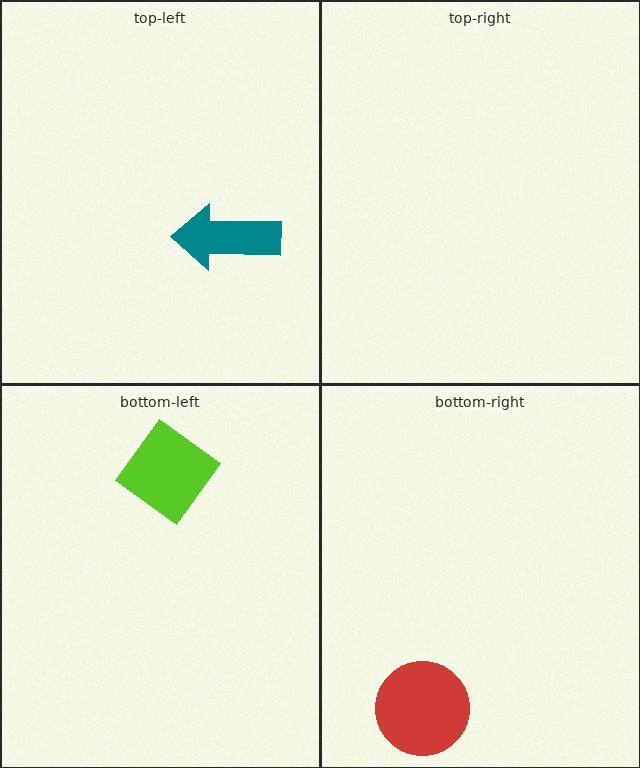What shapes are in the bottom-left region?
The lime diamond.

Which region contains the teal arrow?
The top-left region.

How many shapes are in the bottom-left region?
1.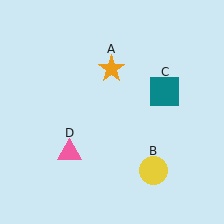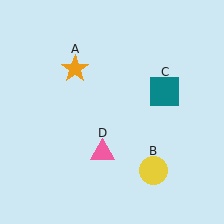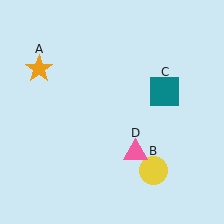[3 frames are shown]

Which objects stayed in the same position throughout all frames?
Yellow circle (object B) and teal square (object C) remained stationary.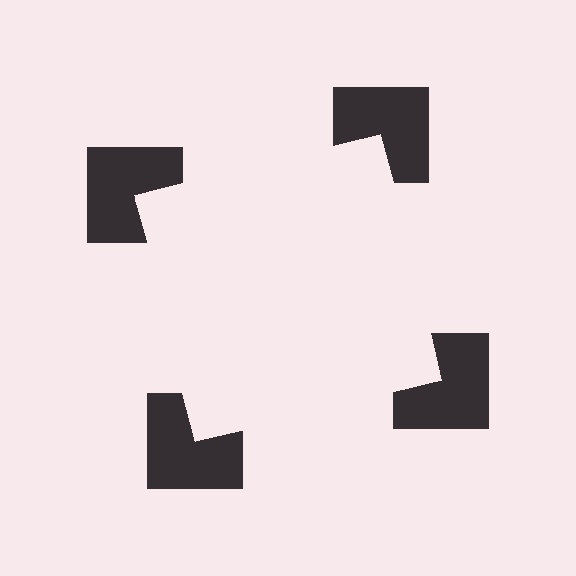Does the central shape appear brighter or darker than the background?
It typically appears slightly brighter than the background, even though no actual brightness change is drawn.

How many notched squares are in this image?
There are 4 — one at each vertex of the illusory square.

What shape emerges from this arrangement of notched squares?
An illusory square — its edges are inferred from the aligned wedge cuts in the notched squares, not physically drawn.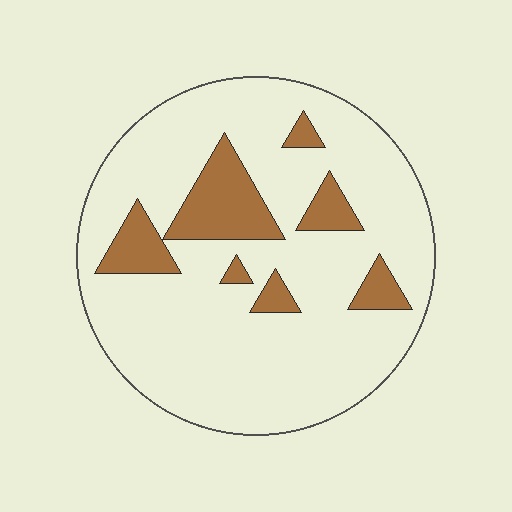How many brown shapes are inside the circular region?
7.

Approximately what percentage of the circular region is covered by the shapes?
Approximately 15%.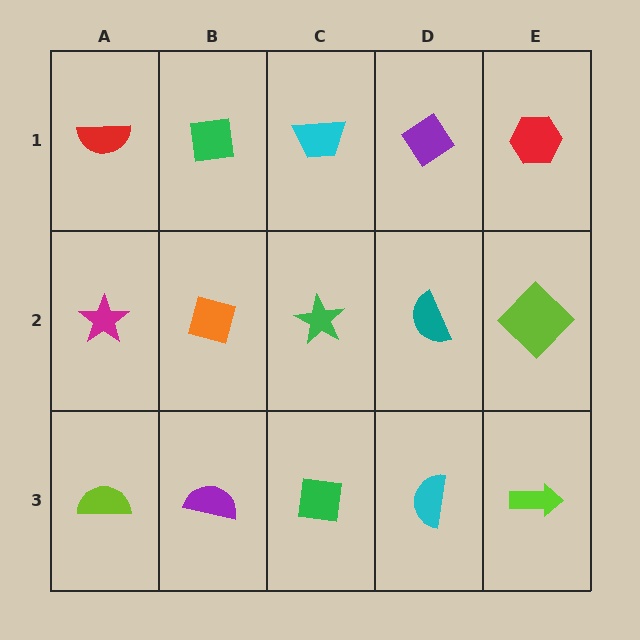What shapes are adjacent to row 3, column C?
A green star (row 2, column C), a purple semicircle (row 3, column B), a cyan semicircle (row 3, column D).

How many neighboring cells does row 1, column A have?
2.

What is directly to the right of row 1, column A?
A green square.